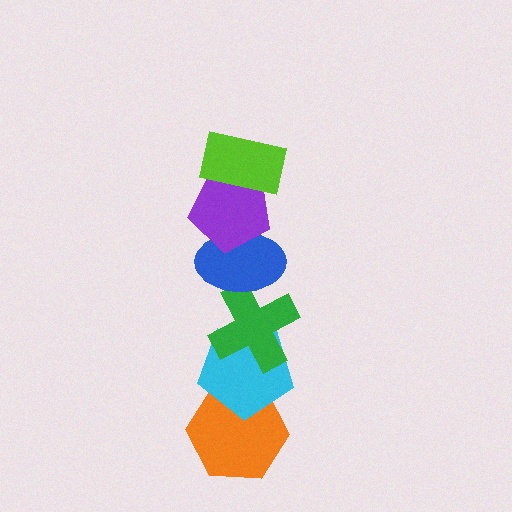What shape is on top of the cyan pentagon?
The green cross is on top of the cyan pentagon.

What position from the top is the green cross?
The green cross is 4th from the top.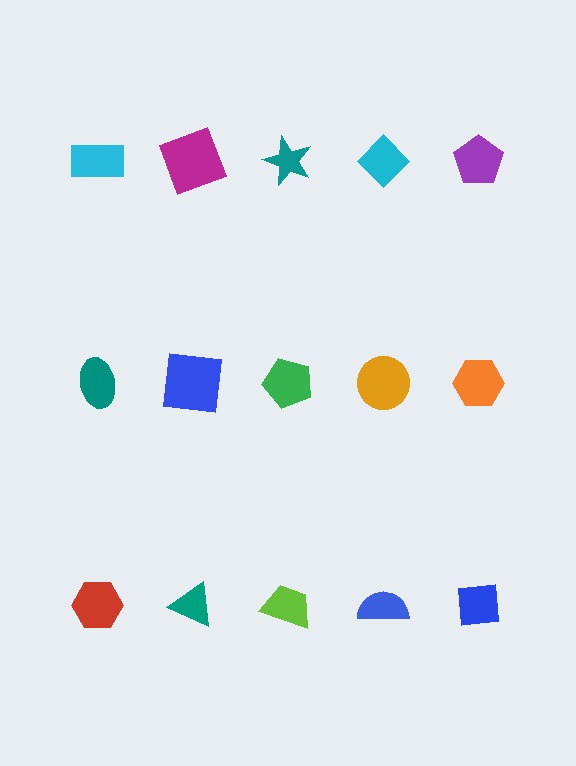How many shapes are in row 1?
5 shapes.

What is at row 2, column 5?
An orange hexagon.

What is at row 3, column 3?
A lime trapezoid.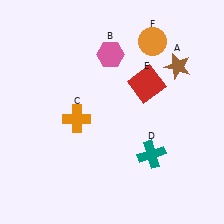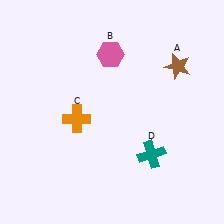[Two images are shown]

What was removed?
The orange circle (F), the red square (E) were removed in Image 2.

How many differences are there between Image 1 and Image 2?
There are 2 differences between the two images.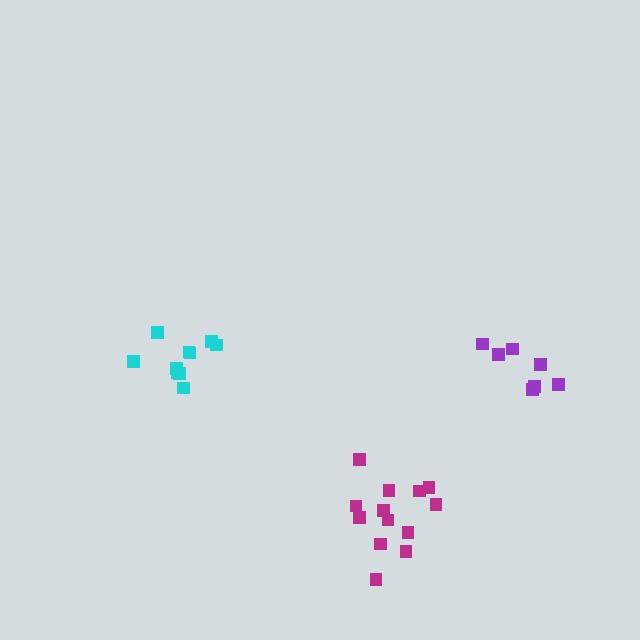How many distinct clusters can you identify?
There are 3 distinct clusters.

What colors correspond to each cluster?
The clusters are colored: cyan, magenta, purple.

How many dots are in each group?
Group 1: 10 dots, Group 2: 13 dots, Group 3: 7 dots (30 total).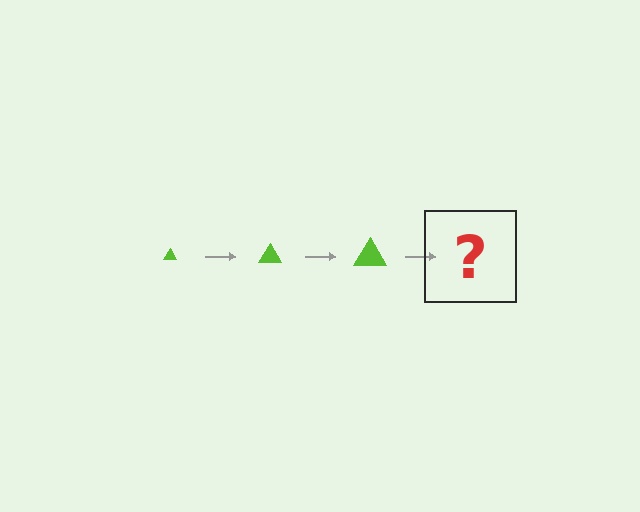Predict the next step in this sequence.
The next step is a lime triangle, larger than the previous one.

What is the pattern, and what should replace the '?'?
The pattern is that the triangle gets progressively larger each step. The '?' should be a lime triangle, larger than the previous one.